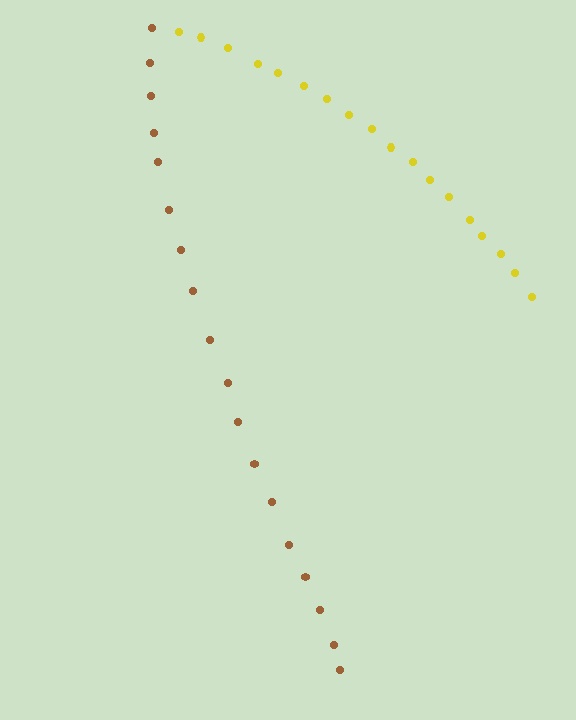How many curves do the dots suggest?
There are 2 distinct paths.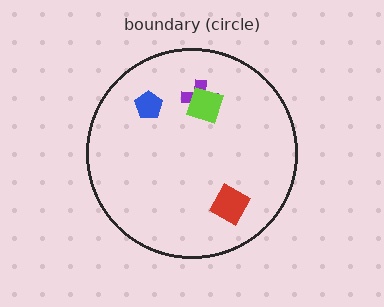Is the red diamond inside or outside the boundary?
Inside.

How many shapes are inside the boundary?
4 inside, 0 outside.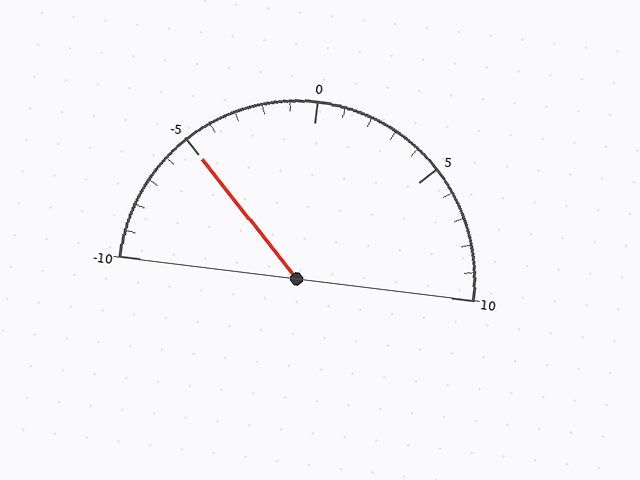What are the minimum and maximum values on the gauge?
The gauge ranges from -10 to 10.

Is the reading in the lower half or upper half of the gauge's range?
The reading is in the lower half of the range (-10 to 10).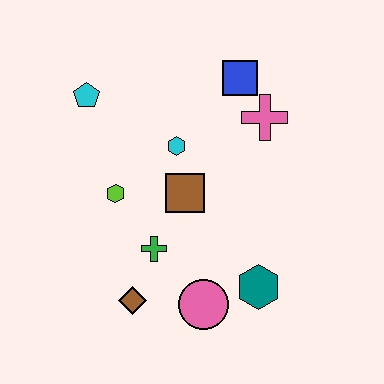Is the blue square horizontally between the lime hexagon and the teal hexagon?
Yes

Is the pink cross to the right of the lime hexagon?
Yes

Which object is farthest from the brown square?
The cyan pentagon is farthest from the brown square.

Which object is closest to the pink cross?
The blue square is closest to the pink cross.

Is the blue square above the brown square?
Yes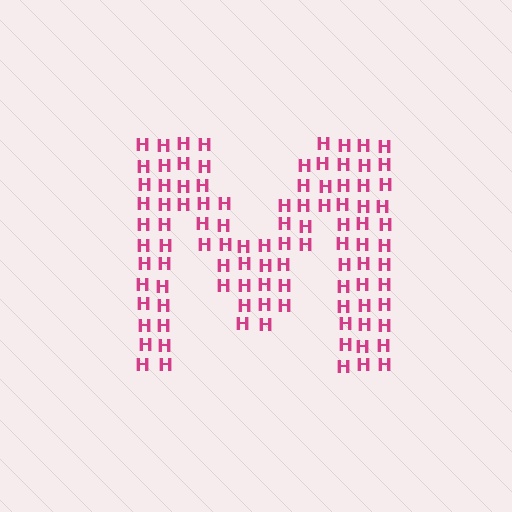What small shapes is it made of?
It is made of small letter H's.